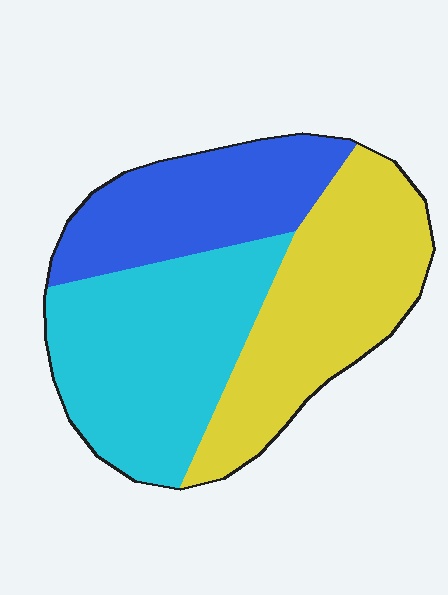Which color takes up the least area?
Blue, at roughly 25%.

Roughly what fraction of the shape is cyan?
Cyan takes up about three eighths (3/8) of the shape.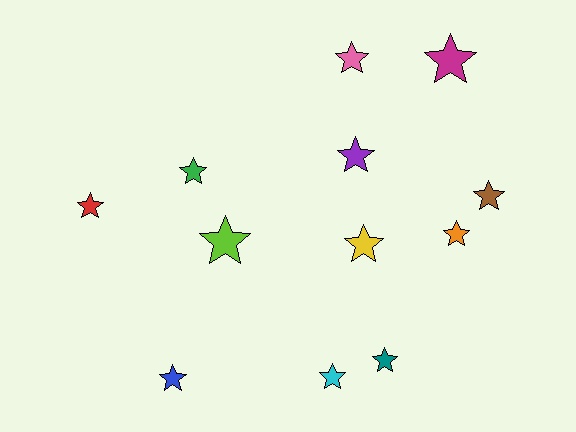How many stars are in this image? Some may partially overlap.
There are 12 stars.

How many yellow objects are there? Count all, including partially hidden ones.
There is 1 yellow object.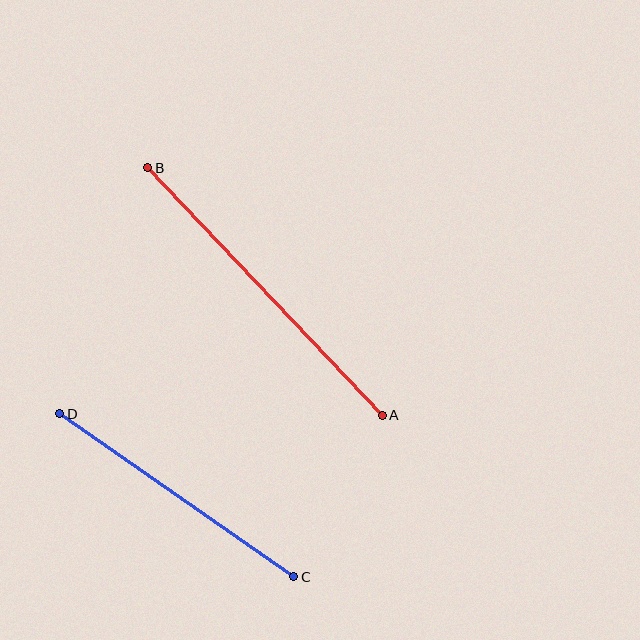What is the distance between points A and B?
The distance is approximately 341 pixels.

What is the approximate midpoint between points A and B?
The midpoint is at approximately (265, 292) pixels.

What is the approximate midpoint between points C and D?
The midpoint is at approximately (177, 495) pixels.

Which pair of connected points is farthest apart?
Points A and B are farthest apart.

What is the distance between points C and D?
The distance is approximately 285 pixels.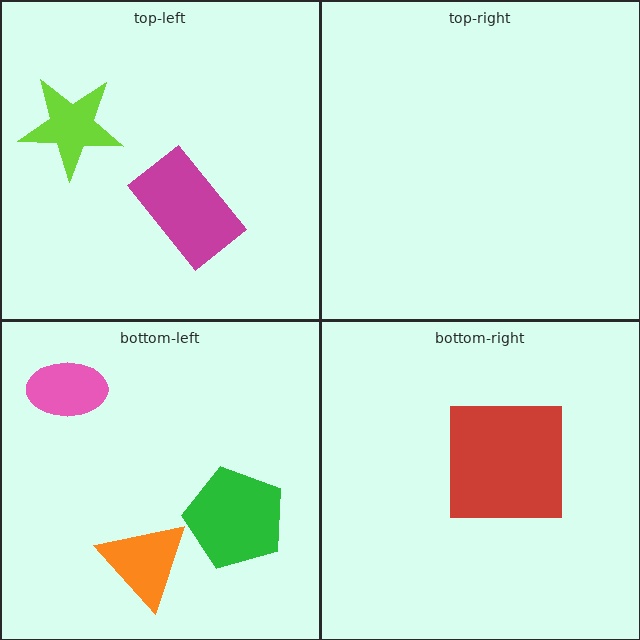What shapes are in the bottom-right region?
The red square.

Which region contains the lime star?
The top-left region.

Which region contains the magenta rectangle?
The top-left region.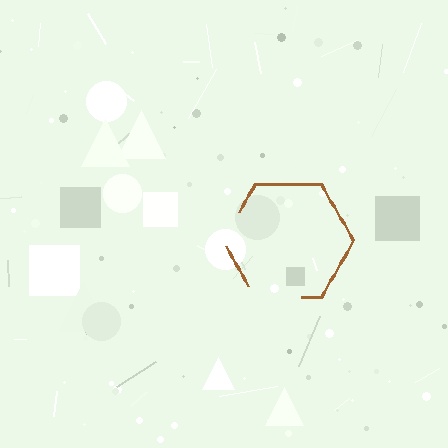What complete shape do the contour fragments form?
The contour fragments form a hexagon.